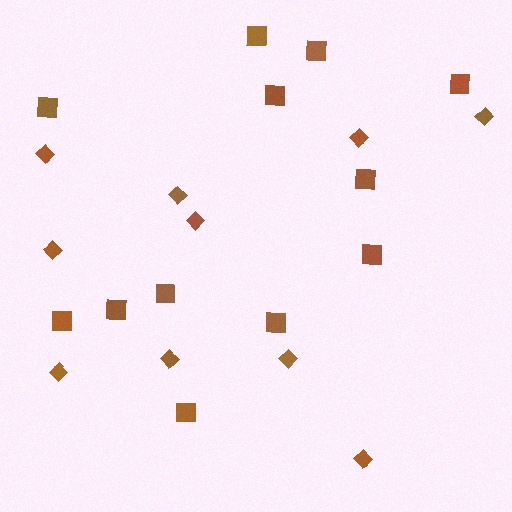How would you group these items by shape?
There are 2 groups: one group of squares (12) and one group of diamonds (10).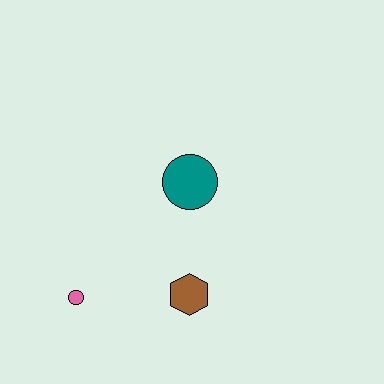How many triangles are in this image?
There are no triangles.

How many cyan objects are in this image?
There are no cyan objects.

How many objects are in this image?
There are 3 objects.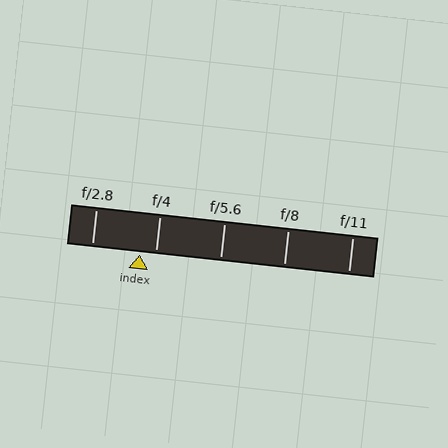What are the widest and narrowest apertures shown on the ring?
The widest aperture shown is f/2.8 and the narrowest is f/11.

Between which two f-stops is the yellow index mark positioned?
The index mark is between f/2.8 and f/4.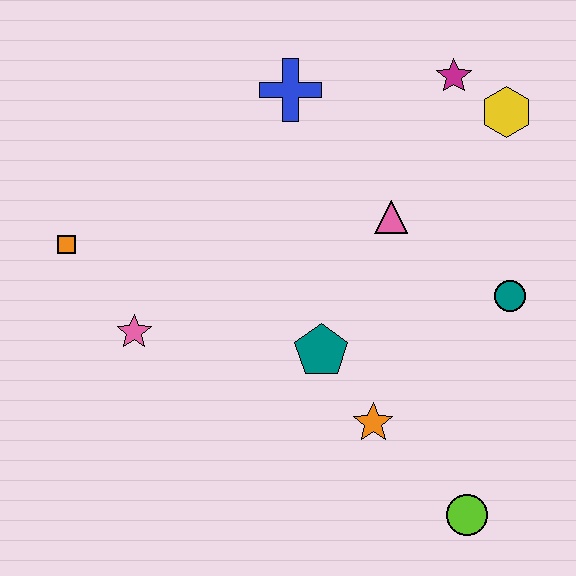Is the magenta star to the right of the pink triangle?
Yes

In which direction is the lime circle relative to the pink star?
The lime circle is to the right of the pink star.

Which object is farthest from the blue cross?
The lime circle is farthest from the blue cross.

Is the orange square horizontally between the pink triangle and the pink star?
No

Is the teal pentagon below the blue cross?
Yes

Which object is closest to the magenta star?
The yellow hexagon is closest to the magenta star.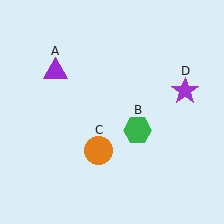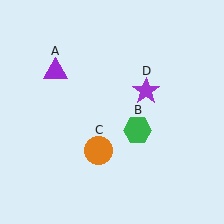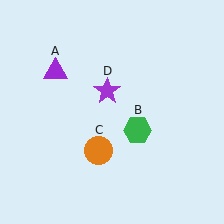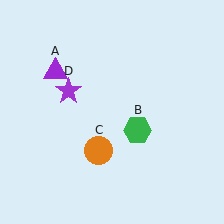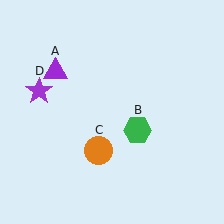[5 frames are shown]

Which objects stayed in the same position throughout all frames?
Purple triangle (object A) and green hexagon (object B) and orange circle (object C) remained stationary.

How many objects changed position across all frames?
1 object changed position: purple star (object D).